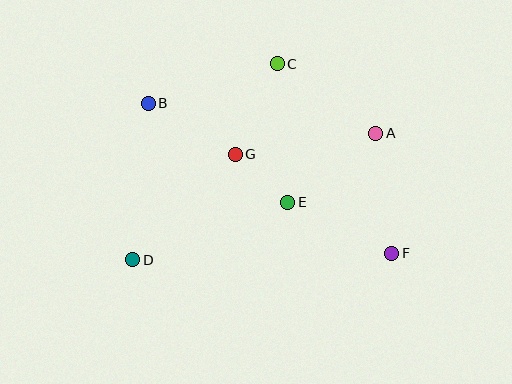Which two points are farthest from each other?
Points B and F are farthest from each other.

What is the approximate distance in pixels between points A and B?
The distance between A and B is approximately 230 pixels.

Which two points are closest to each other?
Points E and G are closest to each other.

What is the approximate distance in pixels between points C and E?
The distance between C and E is approximately 139 pixels.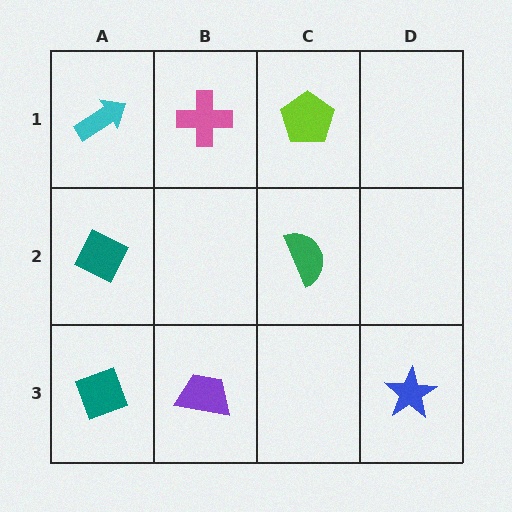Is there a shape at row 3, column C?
No, that cell is empty.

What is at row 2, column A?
A teal diamond.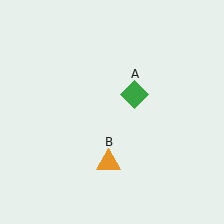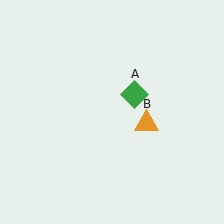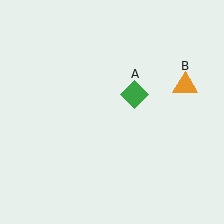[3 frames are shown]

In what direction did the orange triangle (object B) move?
The orange triangle (object B) moved up and to the right.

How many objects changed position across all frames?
1 object changed position: orange triangle (object B).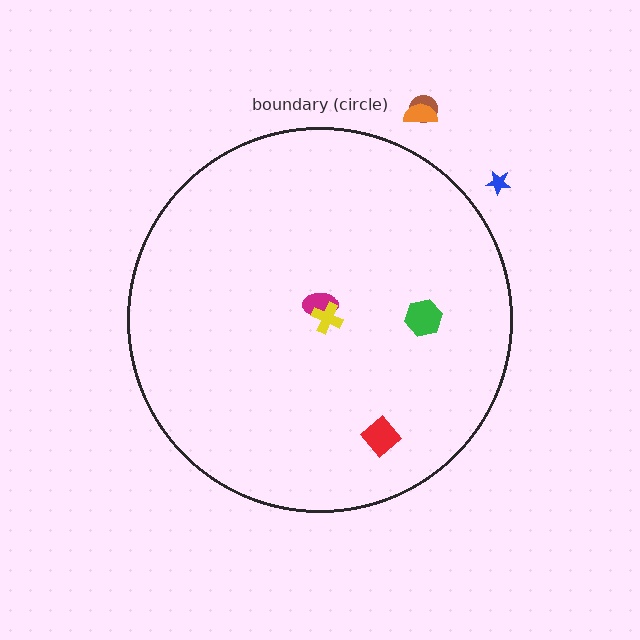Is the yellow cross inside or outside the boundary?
Inside.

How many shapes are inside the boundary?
4 inside, 3 outside.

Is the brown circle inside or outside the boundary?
Outside.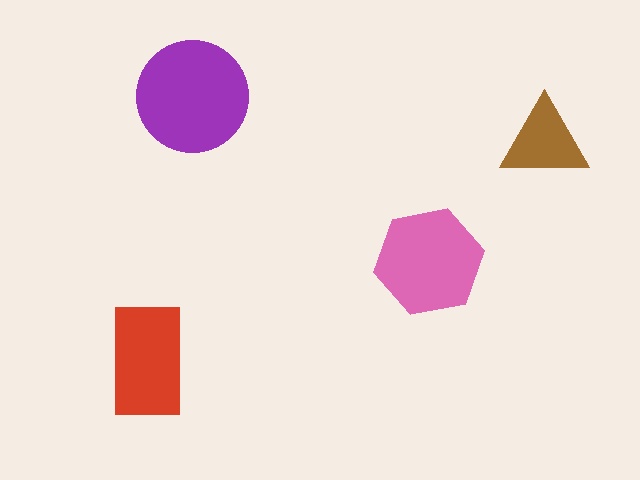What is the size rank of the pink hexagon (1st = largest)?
2nd.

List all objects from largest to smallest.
The purple circle, the pink hexagon, the red rectangle, the brown triangle.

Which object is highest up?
The purple circle is topmost.